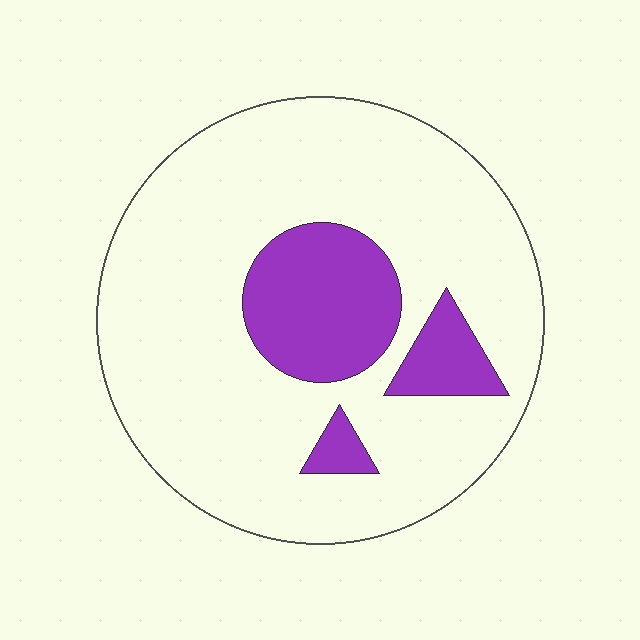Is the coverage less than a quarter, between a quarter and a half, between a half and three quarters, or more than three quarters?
Less than a quarter.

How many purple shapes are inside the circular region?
3.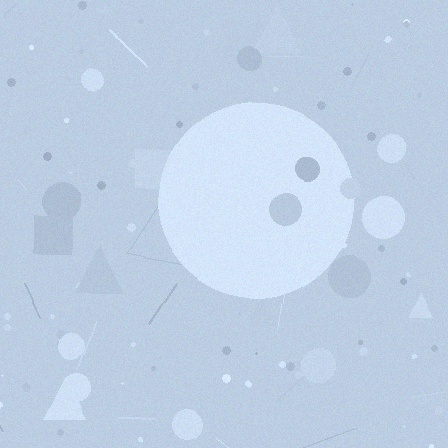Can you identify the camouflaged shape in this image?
The camouflaged shape is a circle.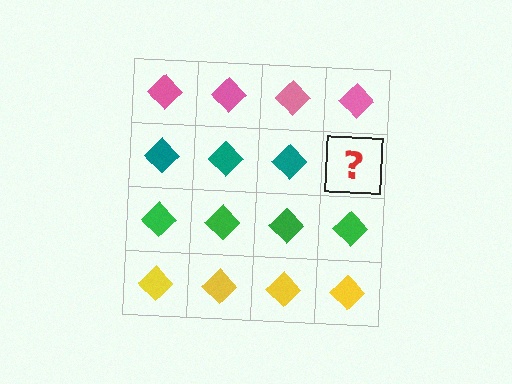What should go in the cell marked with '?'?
The missing cell should contain a teal diamond.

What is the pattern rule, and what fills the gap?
The rule is that each row has a consistent color. The gap should be filled with a teal diamond.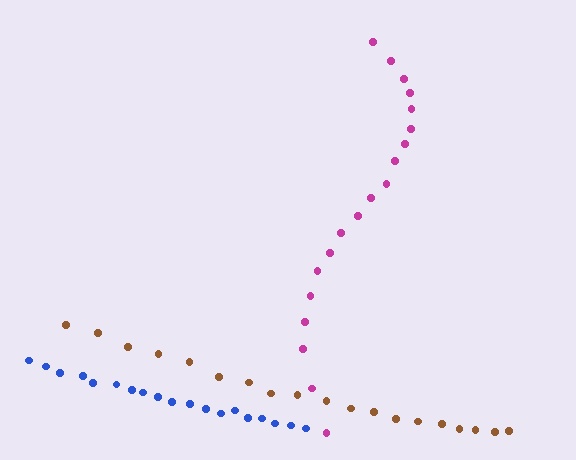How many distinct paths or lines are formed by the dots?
There are 3 distinct paths.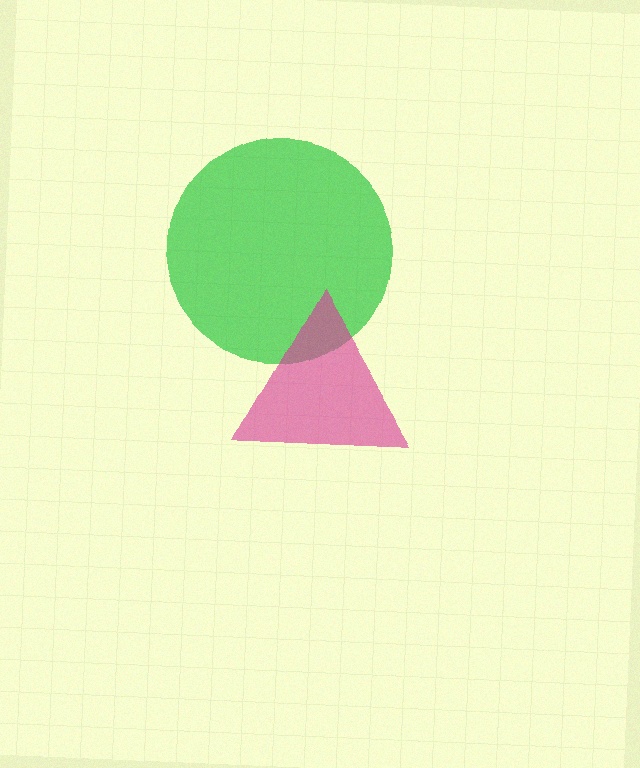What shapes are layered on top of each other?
The layered shapes are: a green circle, a magenta triangle.